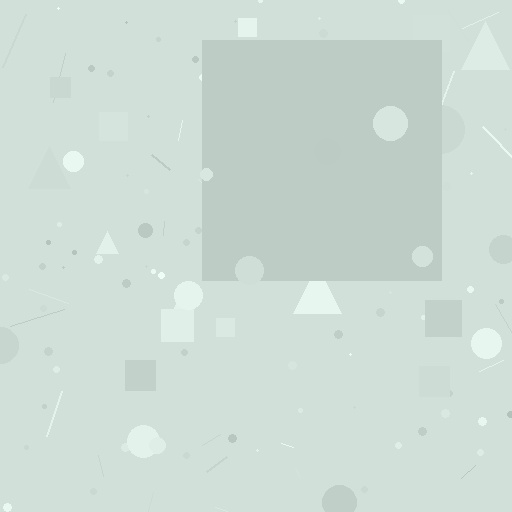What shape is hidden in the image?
A square is hidden in the image.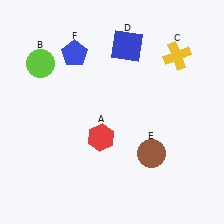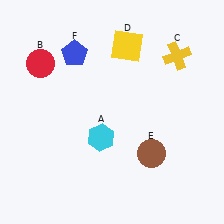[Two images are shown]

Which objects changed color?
A changed from red to cyan. B changed from lime to red. D changed from blue to yellow.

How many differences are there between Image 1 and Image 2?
There are 3 differences between the two images.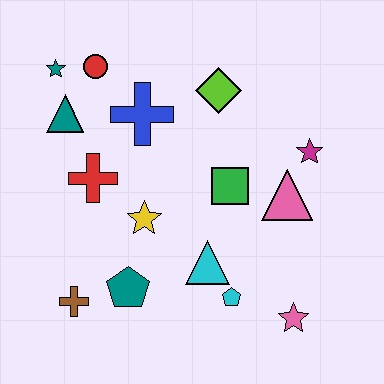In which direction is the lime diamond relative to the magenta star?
The lime diamond is to the left of the magenta star.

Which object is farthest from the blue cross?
The pink star is farthest from the blue cross.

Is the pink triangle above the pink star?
Yes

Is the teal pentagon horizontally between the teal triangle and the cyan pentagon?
Yes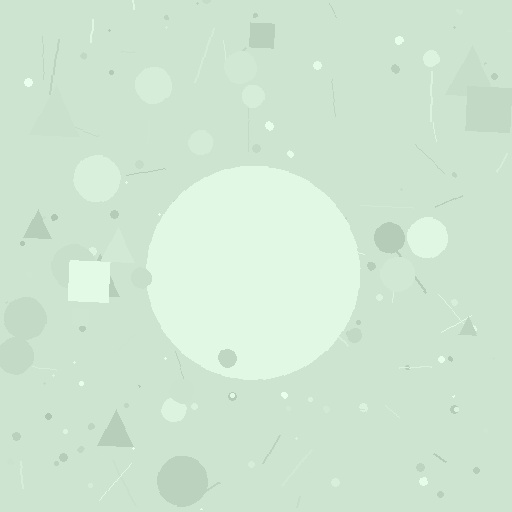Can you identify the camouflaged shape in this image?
The camouflaged shape is a circle.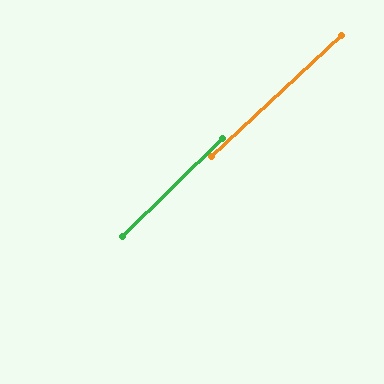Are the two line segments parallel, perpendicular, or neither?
Parallel — their directions differ by only 0.9°.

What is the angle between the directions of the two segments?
Approximately 1 degree.